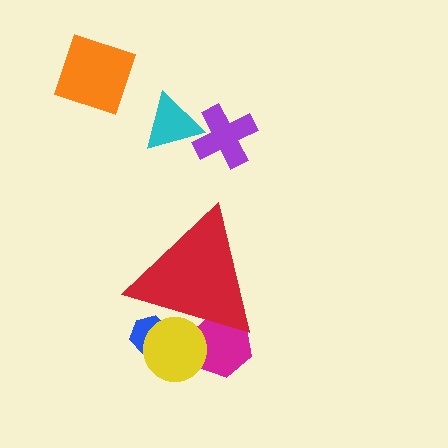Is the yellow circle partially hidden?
Yes, the yellow circle is partially hidden behind the red triangle.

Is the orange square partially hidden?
No, the orange square is fully visible.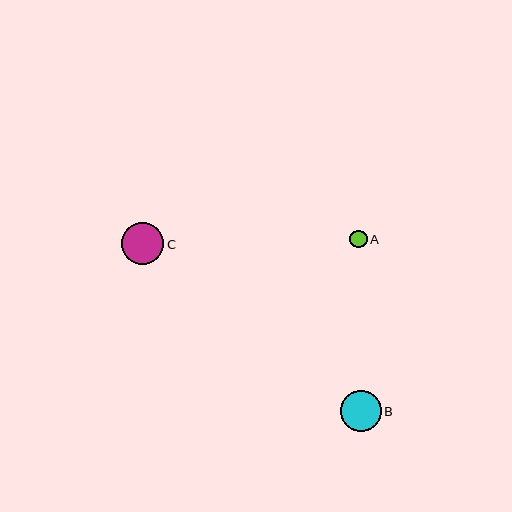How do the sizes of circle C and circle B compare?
Circle C and circle B are approximately the same size.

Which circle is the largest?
Circle C is the largest with a size of approximately 42 pixels.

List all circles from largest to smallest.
From largest to smallest: C, B, A.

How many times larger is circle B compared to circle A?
Circle B is approximately 2.4 times the size of circle A.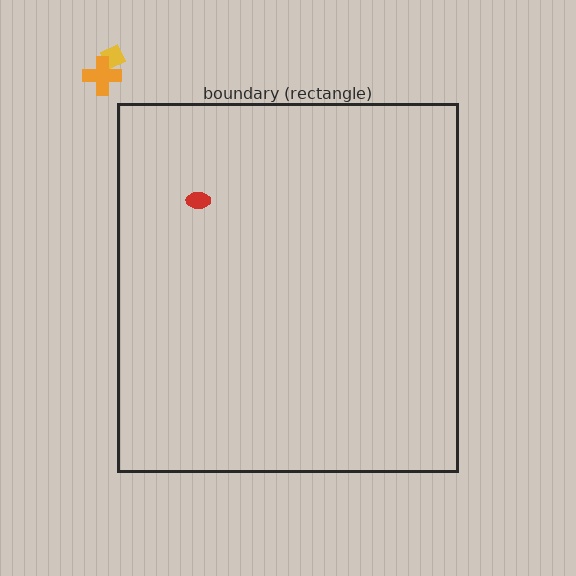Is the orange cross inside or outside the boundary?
Outside.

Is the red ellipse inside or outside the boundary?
Inside.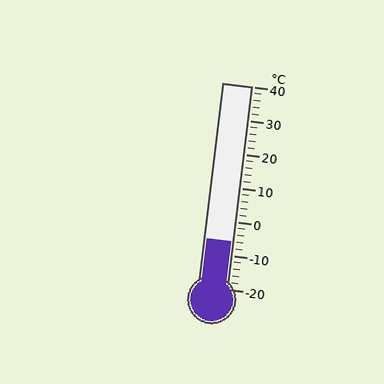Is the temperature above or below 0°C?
The temperature is below 0°C.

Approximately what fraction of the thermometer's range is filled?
The thermometer is filled to approximately 25% of its range.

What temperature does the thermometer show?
The thermometer shows approximately -6°C.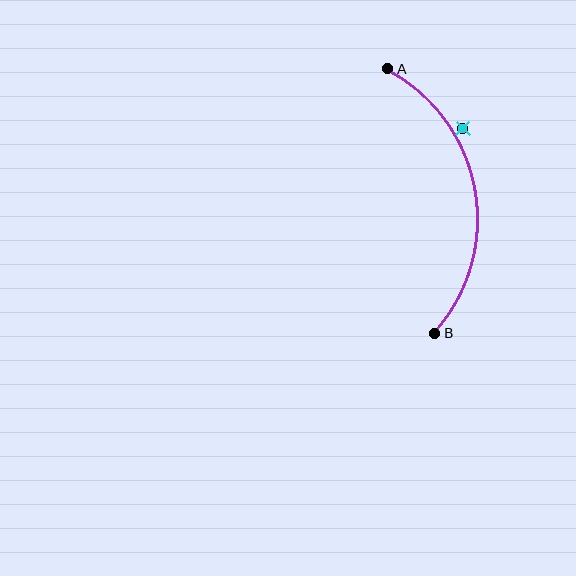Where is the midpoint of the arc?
The arc midpoint is the point on the curve farthest from the straight line joining A and B. It sits to the right of that line.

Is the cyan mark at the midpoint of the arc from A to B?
No — the cyan mark does not lie on the arc at all. It sits slightly outside the curve.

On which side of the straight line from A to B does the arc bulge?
The arc bulges to the right of the straight line connecting A and B.